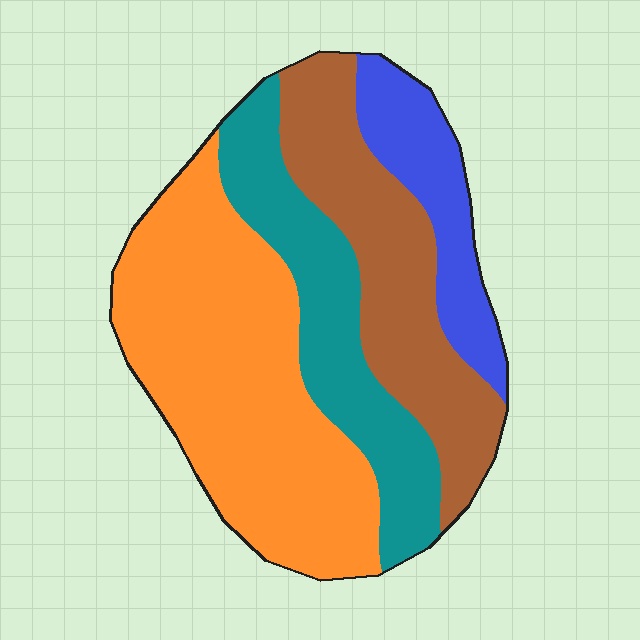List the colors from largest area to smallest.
From largest to smallest: orange, brown, teal, blue.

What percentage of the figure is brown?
Brown takes up about one quarter (1/4) of the figure.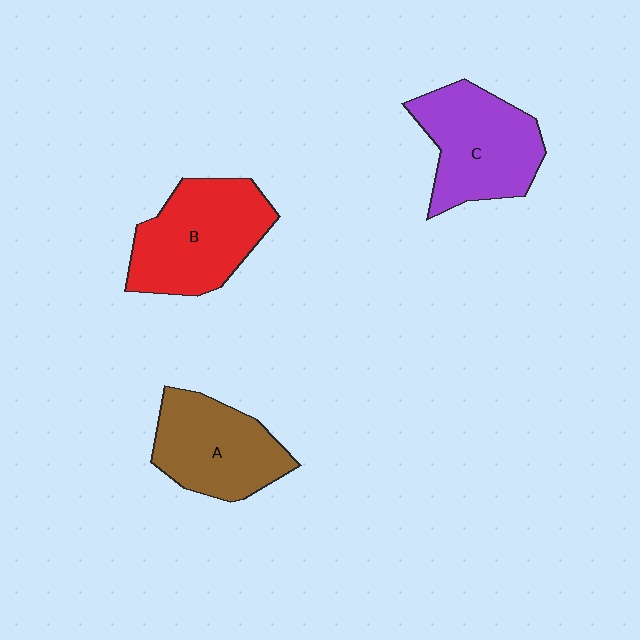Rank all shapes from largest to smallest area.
From largest to smallest: B (red), C (purple), A (brown).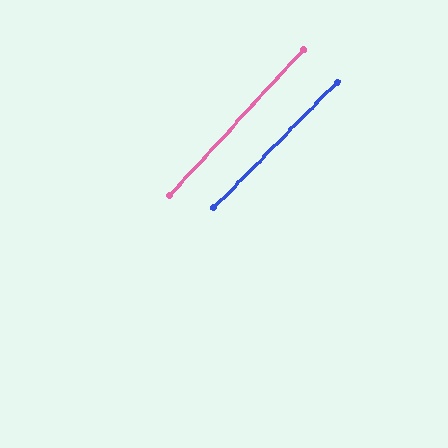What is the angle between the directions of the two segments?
Approximately 2 degrees.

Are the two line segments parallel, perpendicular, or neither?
Parallel — their directions differ by only 2.0°.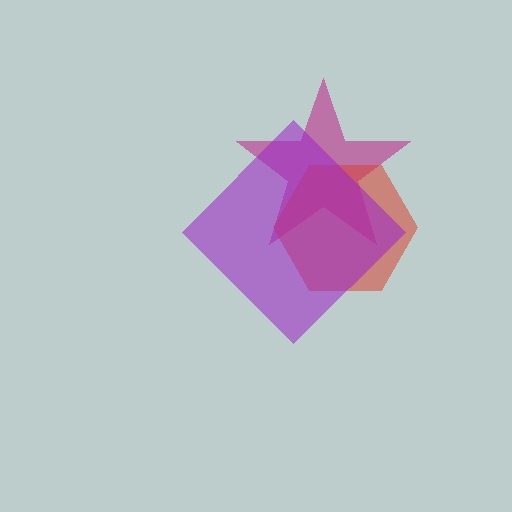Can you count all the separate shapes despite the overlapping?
Yes, there are 3 separate shapes.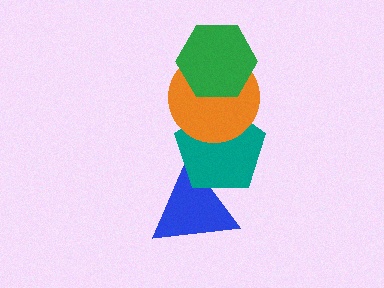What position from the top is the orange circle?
The orange circle is 2nd from the top.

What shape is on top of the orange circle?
The green hexagon is on top of the orange circle.